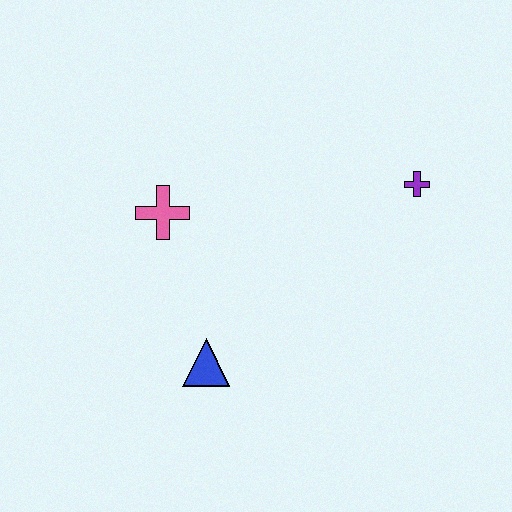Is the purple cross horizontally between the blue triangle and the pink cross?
No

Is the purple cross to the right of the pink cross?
Yes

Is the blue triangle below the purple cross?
Yes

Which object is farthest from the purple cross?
The blue triangle is farthest from the purple cross.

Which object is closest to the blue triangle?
The pink cross is closest to the blue triangle.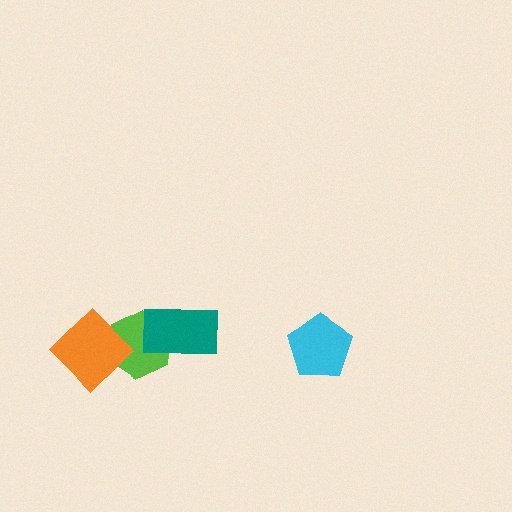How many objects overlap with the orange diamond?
1 object overlaps with the orange diamond.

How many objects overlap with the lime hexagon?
2 objects overlap with the lime hexagon.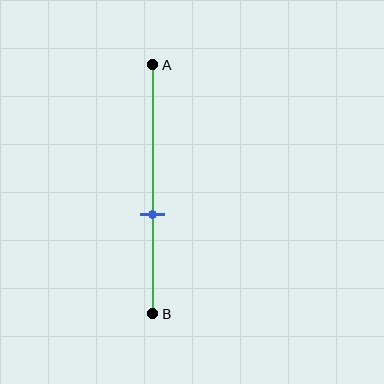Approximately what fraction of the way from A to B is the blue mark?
The blue mark is approximately 60% of the way from A to B.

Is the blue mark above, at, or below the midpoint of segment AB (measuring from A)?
The blue mark is below the midpoint of segment AB.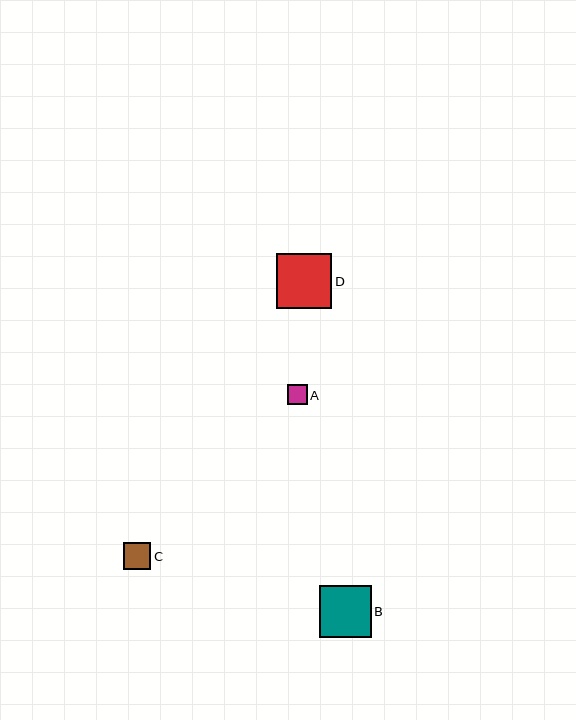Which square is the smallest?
Square A is the smallest with a size of approximately 20 pixels.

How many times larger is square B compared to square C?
Square B is approximately 1.9 times the size of square C.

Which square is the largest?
Square D is the largest with a size of approximately 55 pixels.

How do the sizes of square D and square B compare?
Square D and square B are approximately the same size.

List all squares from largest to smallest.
From largest to smallest: D, B, C, A.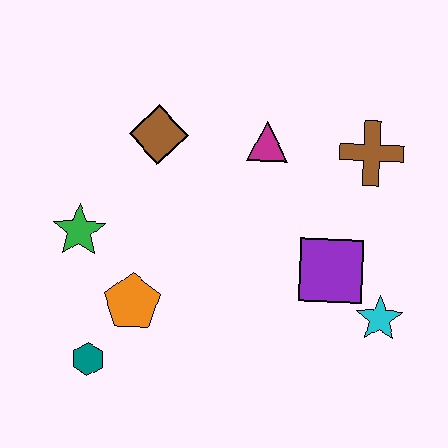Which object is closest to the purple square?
The cyan star is closest to the purple square.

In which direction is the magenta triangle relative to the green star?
The magenta triangle is to the right of the green star.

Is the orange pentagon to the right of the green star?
Yes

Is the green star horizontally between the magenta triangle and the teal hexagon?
No